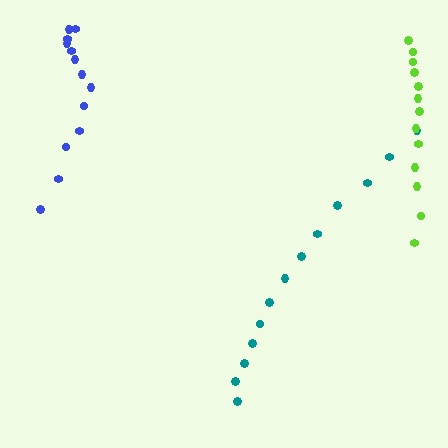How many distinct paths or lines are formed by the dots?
There are 3 distinct paths.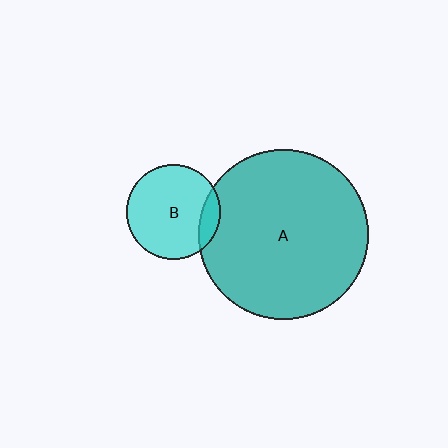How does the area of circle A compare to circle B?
Approximately 3.2 times.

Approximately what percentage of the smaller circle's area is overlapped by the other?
Approximately 15%.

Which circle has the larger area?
Circle A (teal).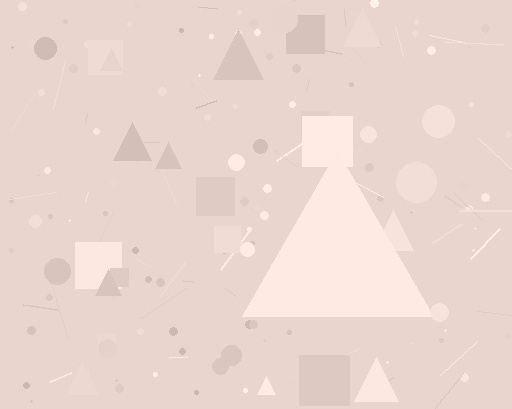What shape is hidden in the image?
A triangle is hidden in the image.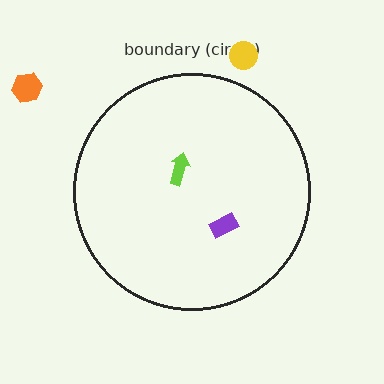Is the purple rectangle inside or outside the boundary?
Inside.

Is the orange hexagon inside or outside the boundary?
Outside.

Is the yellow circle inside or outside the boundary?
Outside.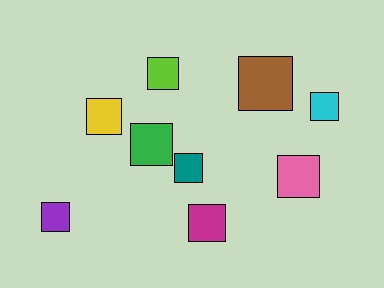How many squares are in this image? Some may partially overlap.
There are 9 squares.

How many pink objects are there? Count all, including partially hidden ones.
There is 1 pink object.